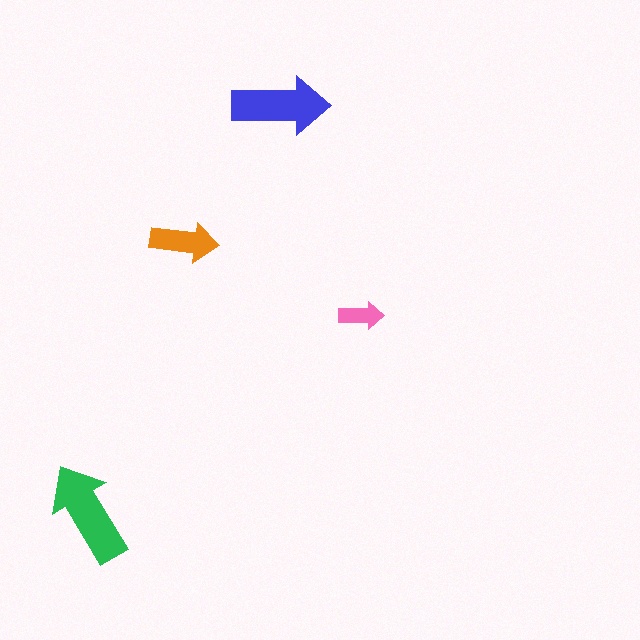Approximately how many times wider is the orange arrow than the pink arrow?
About 1.5 times wider.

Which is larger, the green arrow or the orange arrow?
The green one.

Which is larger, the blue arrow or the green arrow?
The green one.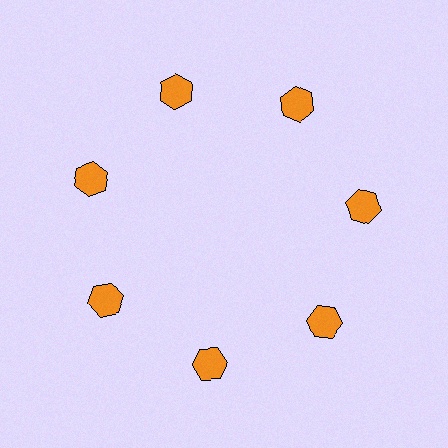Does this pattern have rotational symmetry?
Yes, this pattern has 7-fold rotational symmetry. It looks the same after rotating 51 degrees around the center.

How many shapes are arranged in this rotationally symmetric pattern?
There are 7 shapes, arranged in 7 groups of 1.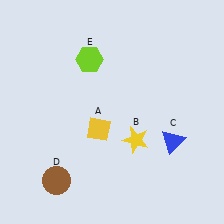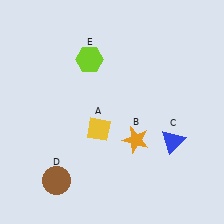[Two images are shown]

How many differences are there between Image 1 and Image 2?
There is 1 difference between the two images.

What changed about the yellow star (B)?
In Image 1, B is yellow. In Image 2, it changed to orange.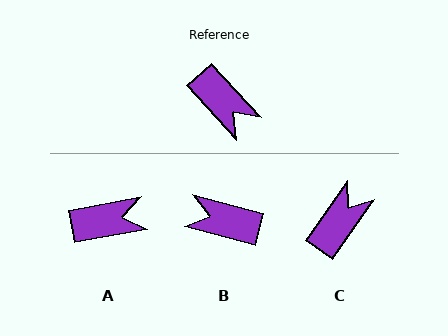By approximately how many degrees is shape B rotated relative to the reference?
Approximately 148 degrees clockwise.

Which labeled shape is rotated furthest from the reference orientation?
B, about 148 degrees away.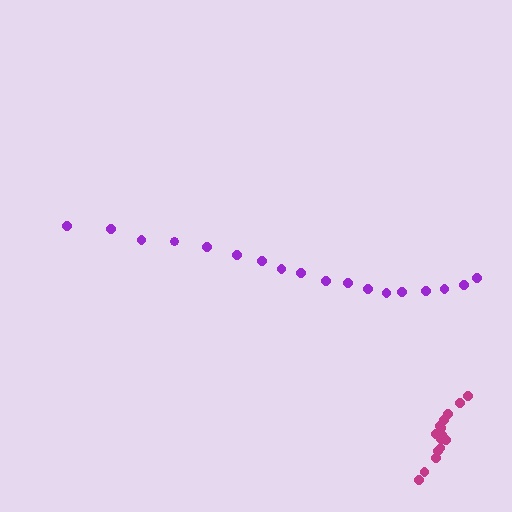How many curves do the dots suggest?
There are 2 distinct paths.